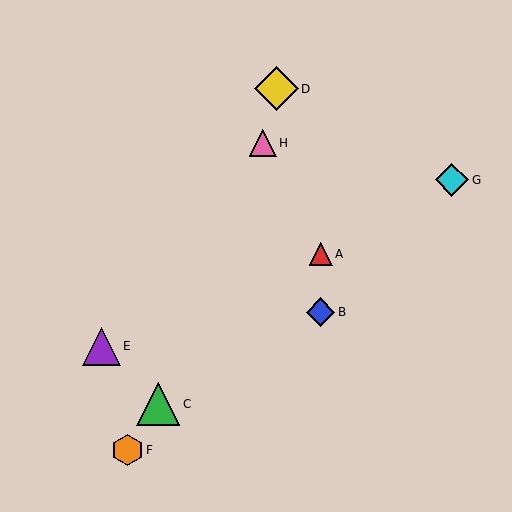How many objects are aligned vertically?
2 objects (A, B) are aligned vertically.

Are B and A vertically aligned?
Yes, both are at x≈321.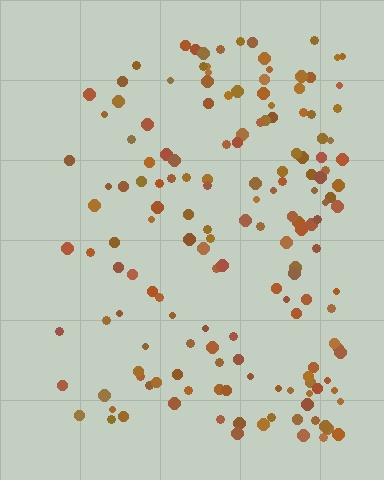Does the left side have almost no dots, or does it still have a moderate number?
Still a moderate number, just noticeably fewer than the right.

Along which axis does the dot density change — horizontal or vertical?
Horizontal.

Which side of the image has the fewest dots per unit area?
The left.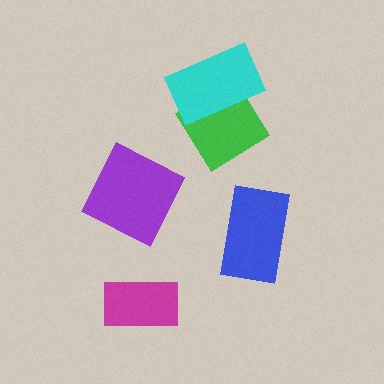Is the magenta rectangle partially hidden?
No, no other shape covers it.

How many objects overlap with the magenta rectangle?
0 objects overlap with the magenta rectangle.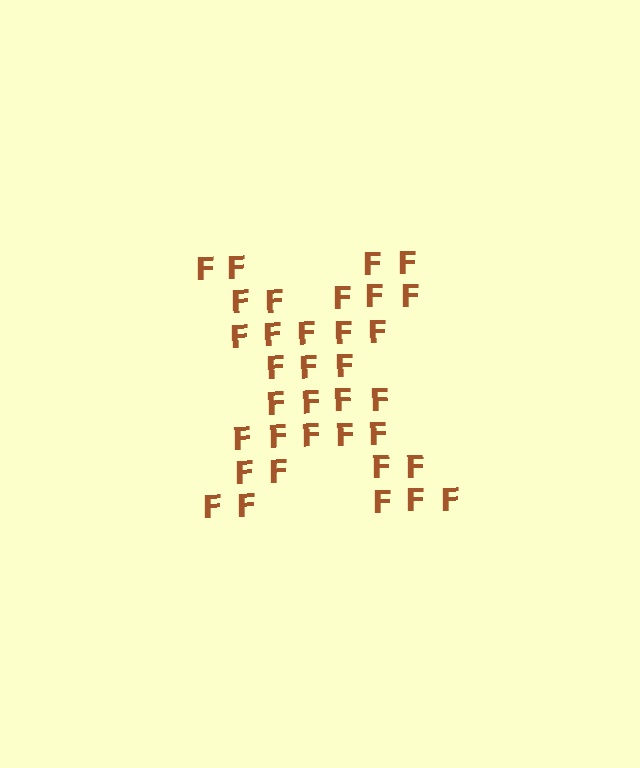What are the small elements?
The small elements are letter F's.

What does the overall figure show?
The overall figure shows the letter X.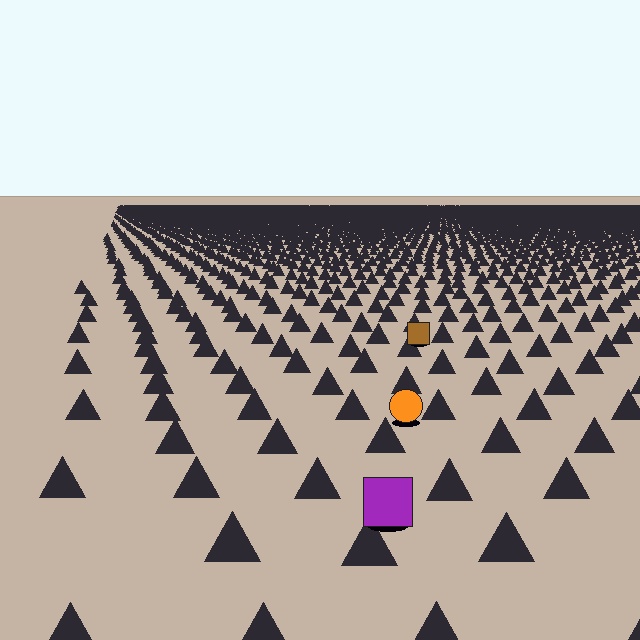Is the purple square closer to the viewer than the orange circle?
Yes. The purple square is closer — you can tell from the texture gradient: the ground texture is coarser near it.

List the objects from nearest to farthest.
From nearest to farthest: the purple square, the orange circle, the brown square.